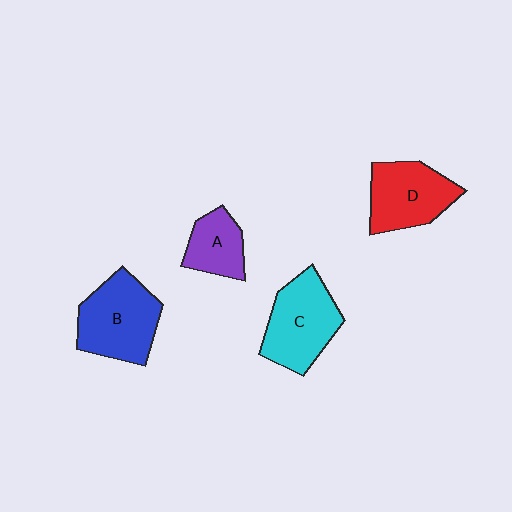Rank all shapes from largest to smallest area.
From largest to smallest: B (blue), C (cyan), D (red), A (purple).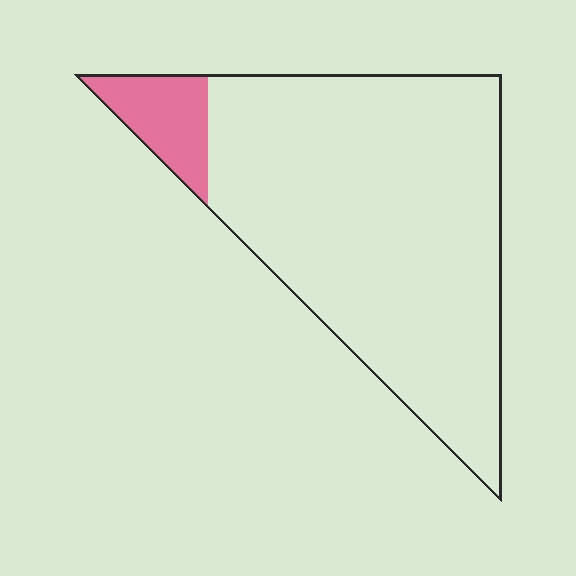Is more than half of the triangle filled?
No.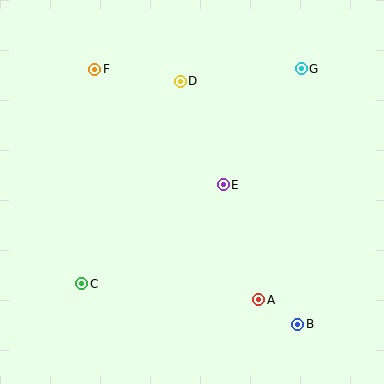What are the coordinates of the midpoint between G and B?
The midpoint between G and B is at (300, 197).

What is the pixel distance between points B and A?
The distance between B and A is 46 pixels.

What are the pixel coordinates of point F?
Point F is at (95, 69).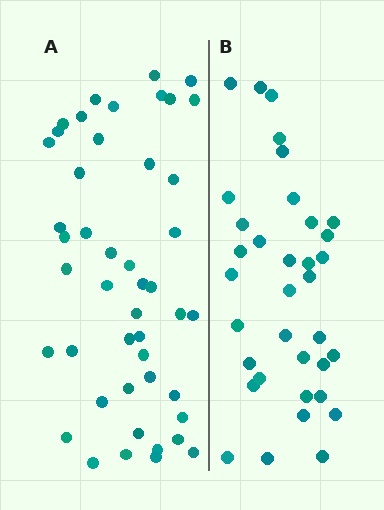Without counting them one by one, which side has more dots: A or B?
Region A (the left region) has more dots.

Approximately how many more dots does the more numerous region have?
Region A has roughly 12 or so more dots than region B.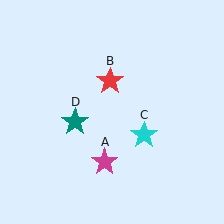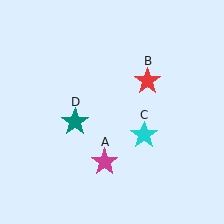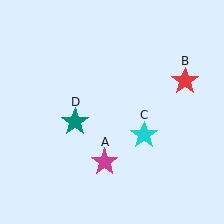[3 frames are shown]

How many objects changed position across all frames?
1 object changed position: red star (object B).